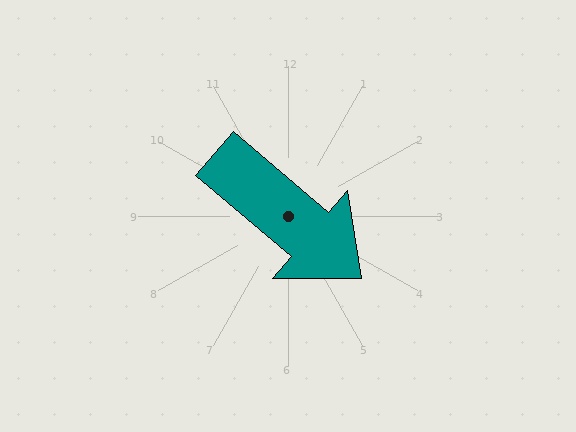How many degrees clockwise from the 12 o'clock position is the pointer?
Approximately 131 degrees.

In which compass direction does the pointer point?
Southeast.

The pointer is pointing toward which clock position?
Roughly 4 o'clock.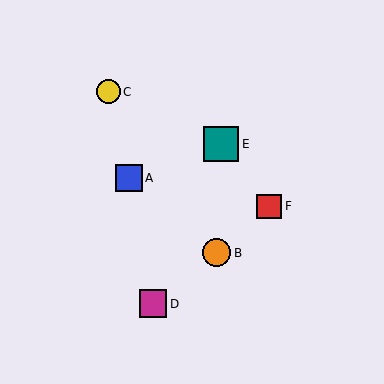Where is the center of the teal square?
The center of the teal square is at (221, 144).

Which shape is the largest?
The teal square (labeled E) is the largest.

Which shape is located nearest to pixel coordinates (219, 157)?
The teal square (labeled E) at (221, 144) is nearest to that location.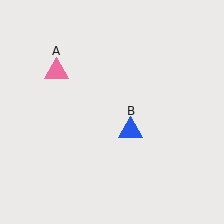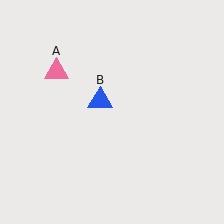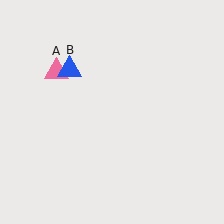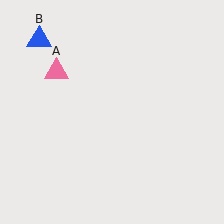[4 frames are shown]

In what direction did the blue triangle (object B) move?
The blue triangle (object B) moved up and to the left.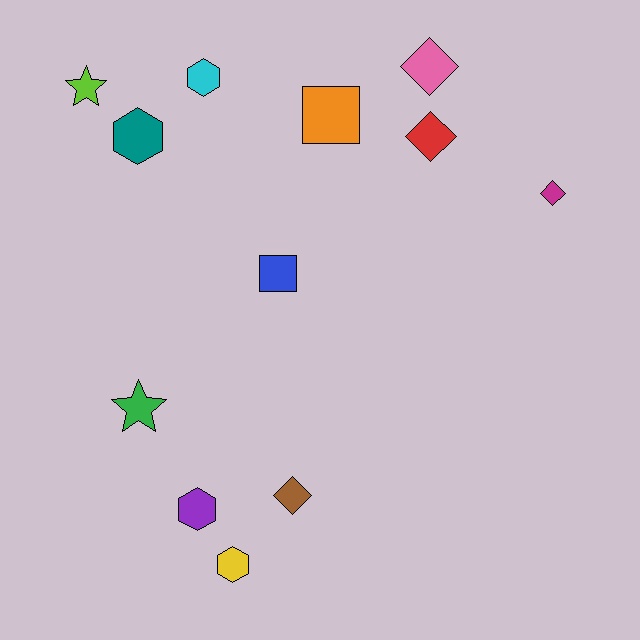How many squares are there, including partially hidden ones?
There are 2 squares.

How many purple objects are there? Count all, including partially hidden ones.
There is 1 purple object.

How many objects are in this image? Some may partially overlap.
There are 12 objects.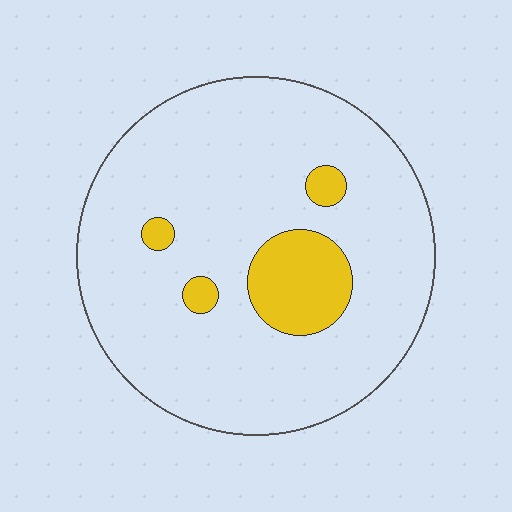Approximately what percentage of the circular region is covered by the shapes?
Approximately 10%.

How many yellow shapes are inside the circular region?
4.